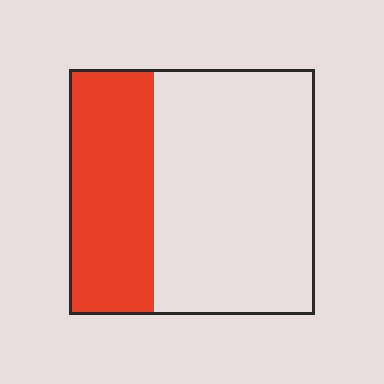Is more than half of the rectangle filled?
No.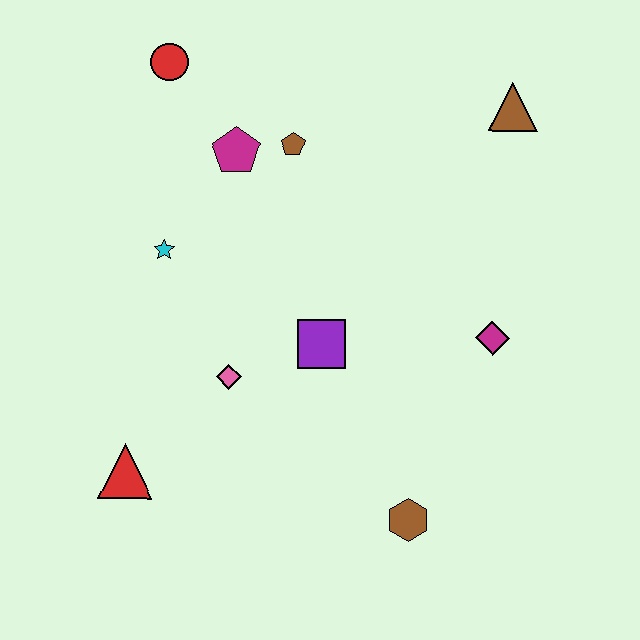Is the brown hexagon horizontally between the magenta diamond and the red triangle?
Yes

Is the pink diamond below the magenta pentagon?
Yes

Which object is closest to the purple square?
The pink diamond is closest to the purple square.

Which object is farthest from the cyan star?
The brown triangle is farthest from the cyan star.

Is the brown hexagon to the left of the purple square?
No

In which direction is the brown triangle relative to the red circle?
The brown triangle is to the right of the red circle.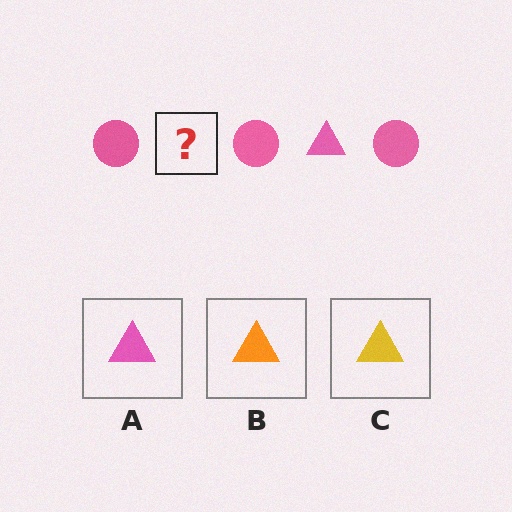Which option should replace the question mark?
Option A.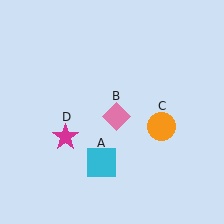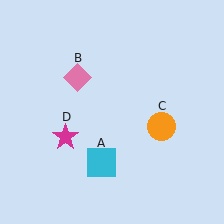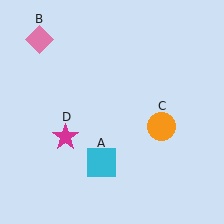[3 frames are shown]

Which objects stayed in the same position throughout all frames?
Cyan square (object A) and orange circle (object C) and magenta star (object D) remained stationary.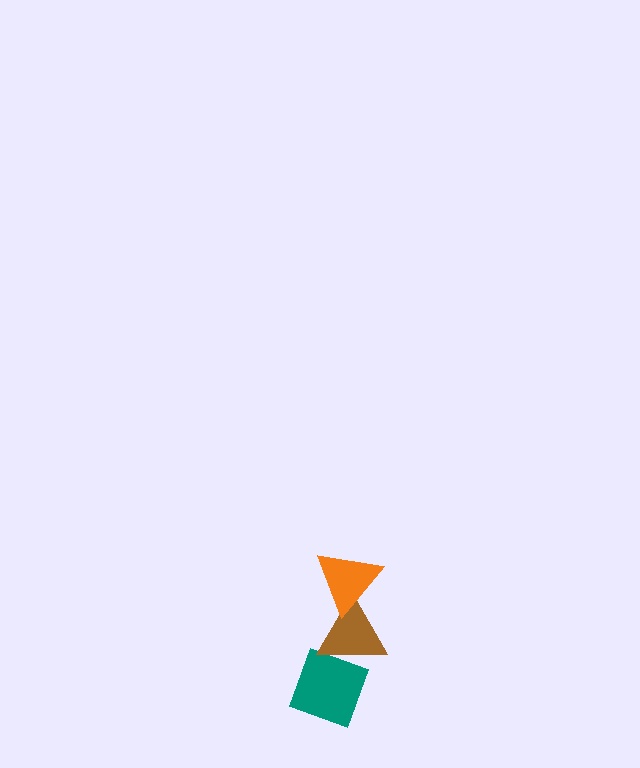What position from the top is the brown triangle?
The brown triangle is 2nd from the top.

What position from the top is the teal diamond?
The teal diamond is 3rd from the top.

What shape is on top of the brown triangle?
The orange triangle is on top of the brown triangle.